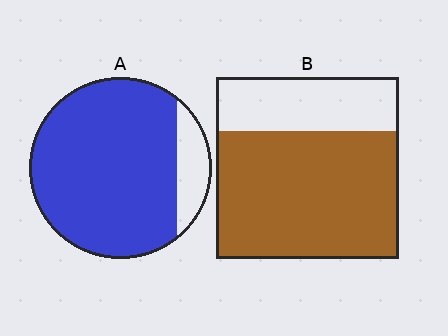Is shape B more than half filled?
Yes.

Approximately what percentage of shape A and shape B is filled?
A is approximately 85% and B is approximately 70%.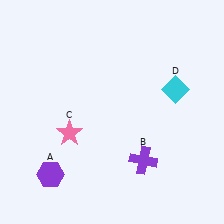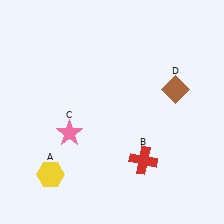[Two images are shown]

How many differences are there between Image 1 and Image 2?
There are 3 differences between the two images.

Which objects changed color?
A changed from purple to yellow. B changed from purple to red. D changed from cyan to brown.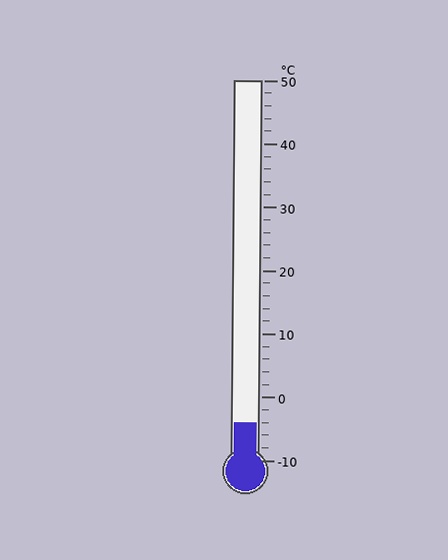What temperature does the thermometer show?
The thermometer shows approximately -4°C.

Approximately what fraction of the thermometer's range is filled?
The thermometer is filled to approximately 10% of its range.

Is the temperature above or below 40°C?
The temperature is below 40°C.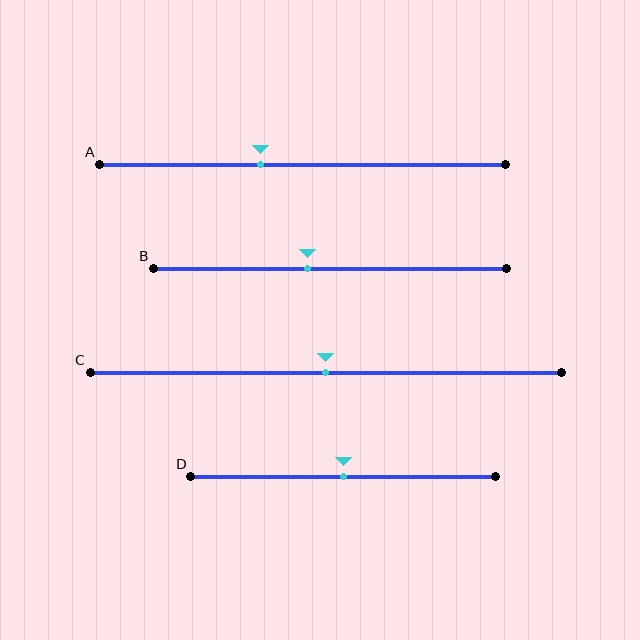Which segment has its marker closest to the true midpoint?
Segment C has its marker closest to the true midpoint.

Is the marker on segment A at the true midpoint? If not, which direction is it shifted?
No, the marker on segment A is shifted to the left by about 10% of the segment length.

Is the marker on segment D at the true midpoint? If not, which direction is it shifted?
Yes, the marker on segment D is at the true midpoint.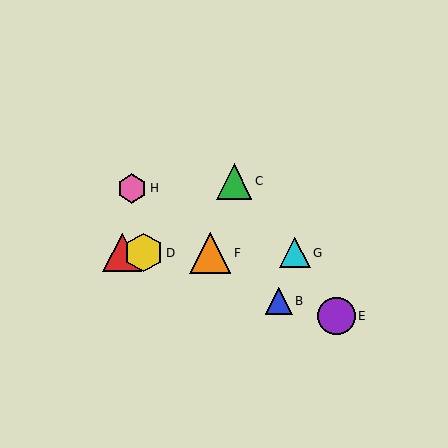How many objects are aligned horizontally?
4 objects (A, D, F, G) are aligned horizontally.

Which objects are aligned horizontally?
Objects A, D, F, G are aligned horizontally.